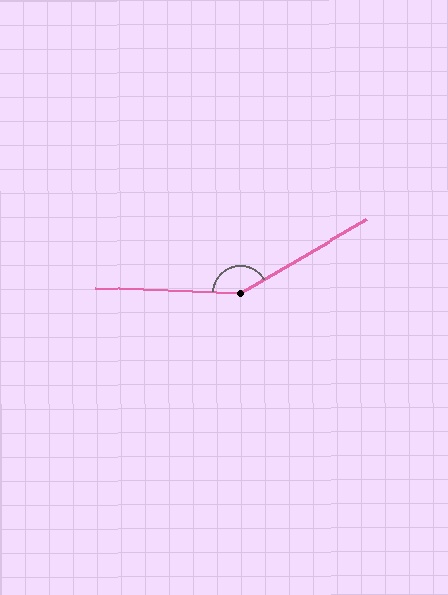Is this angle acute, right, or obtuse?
It is obtuse.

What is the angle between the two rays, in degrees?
Approximately 148 degrees.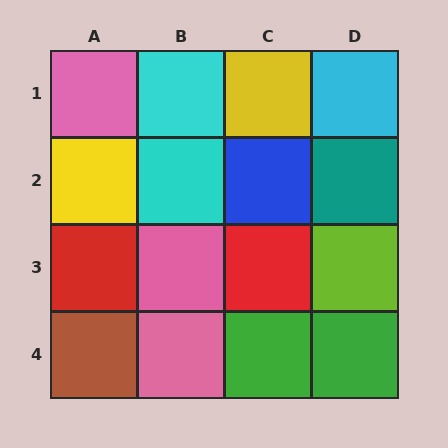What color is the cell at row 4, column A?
Brown.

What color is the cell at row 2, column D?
Teal.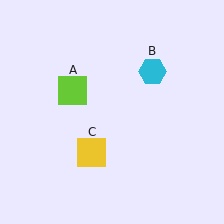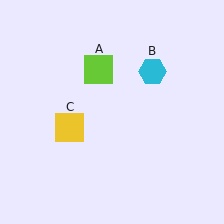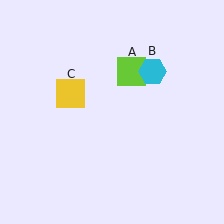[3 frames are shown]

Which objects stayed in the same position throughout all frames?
Cyan hexagon (object B) remained stationary.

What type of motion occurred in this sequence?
The lime square (object A), yellow square (object C) rotated clockwise around the center of the scene.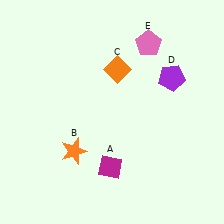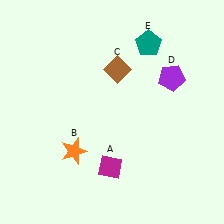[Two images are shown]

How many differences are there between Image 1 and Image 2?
There are 2 differences between the two images.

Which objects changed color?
C changed from orange to brown. E changed from pink to teal.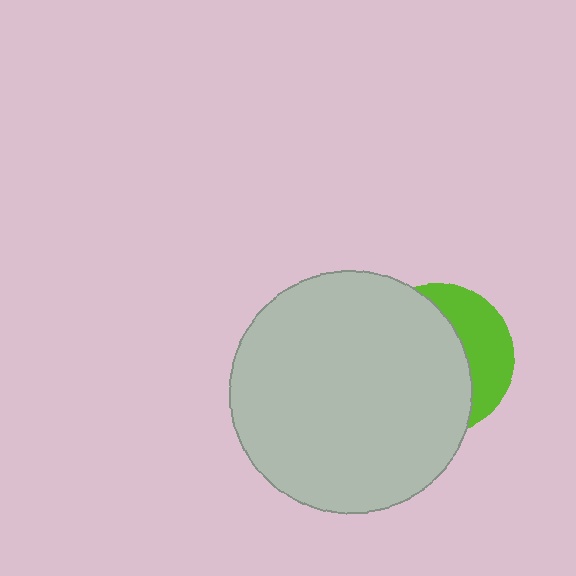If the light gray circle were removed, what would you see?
You would see the complete lime circle.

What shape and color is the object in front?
The object in front is a light gray circle.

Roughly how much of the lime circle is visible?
A small part of it is visible (roughly 34%).